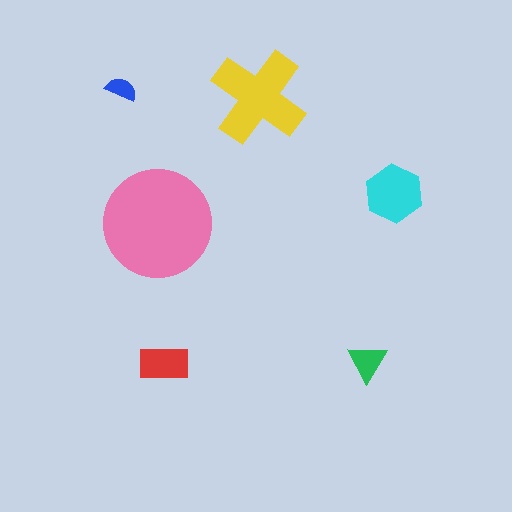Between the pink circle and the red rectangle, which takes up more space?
The pink circle.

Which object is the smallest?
The blue semicircle.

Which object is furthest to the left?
The blue semicircle is leftmost.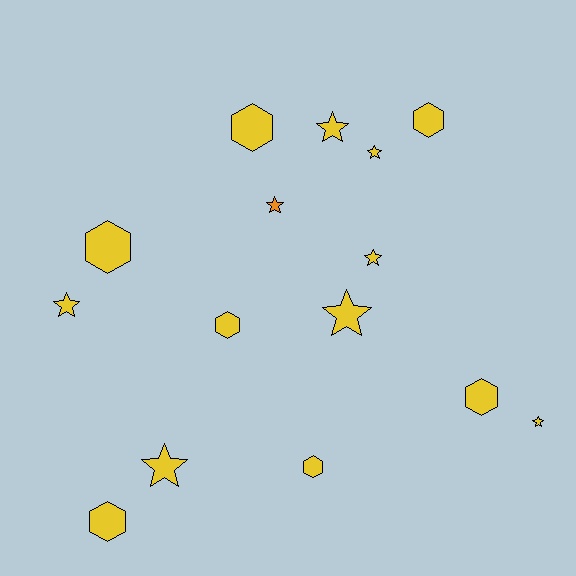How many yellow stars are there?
There are 7 yellow stars.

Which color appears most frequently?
Yellow, with 14 objects.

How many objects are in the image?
There are 15 objects.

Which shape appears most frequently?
Star, with 8 objects.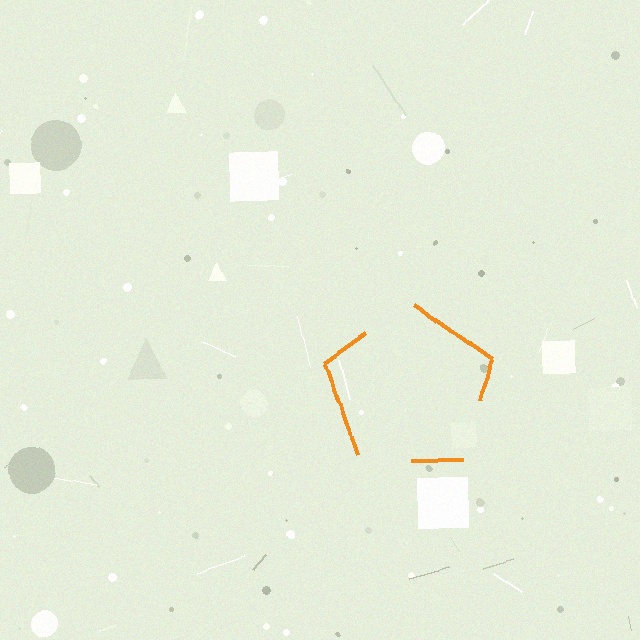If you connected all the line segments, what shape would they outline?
They would outline a pentagon.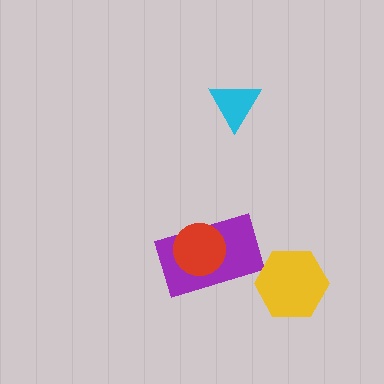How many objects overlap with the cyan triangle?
0 objects overlap with the cyan triangle.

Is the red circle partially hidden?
No, no other shape covers it.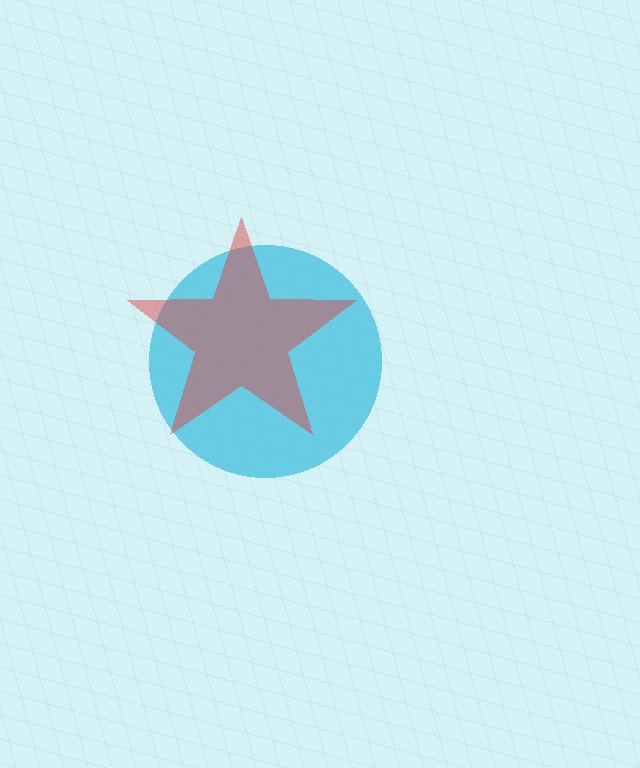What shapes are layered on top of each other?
The layered shapes are: a cyan circle, a red star.